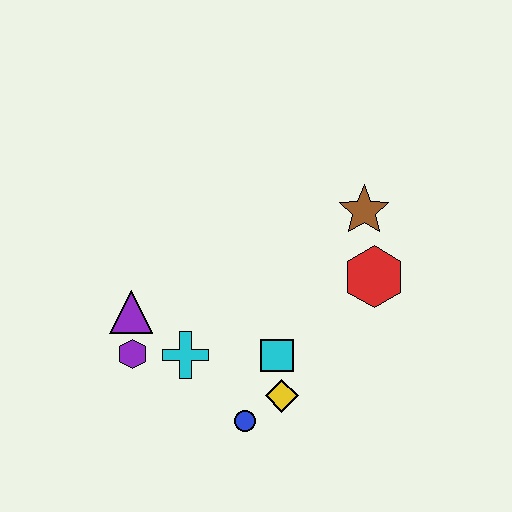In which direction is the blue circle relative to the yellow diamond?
The blue circle is to the left of the yellow diamond.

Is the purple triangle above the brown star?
No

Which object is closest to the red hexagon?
The brown star is closest to the red hexagon.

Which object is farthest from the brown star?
The purple hexagon is farthest from the brown star.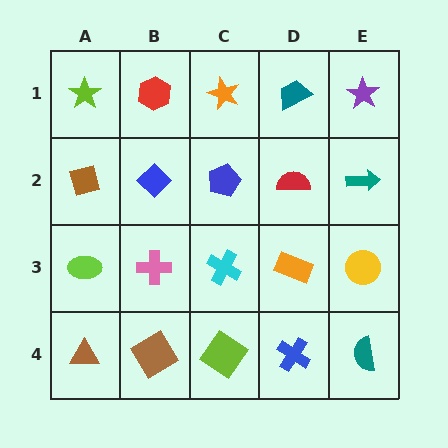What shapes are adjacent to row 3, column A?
A brown square (row 2, column A), a brown triangle (row 4, column A), a pink cross (row 3, column B).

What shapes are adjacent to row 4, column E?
A yellow circle (row 3, column E), a blue cross (row 4, column D).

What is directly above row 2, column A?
A lime star.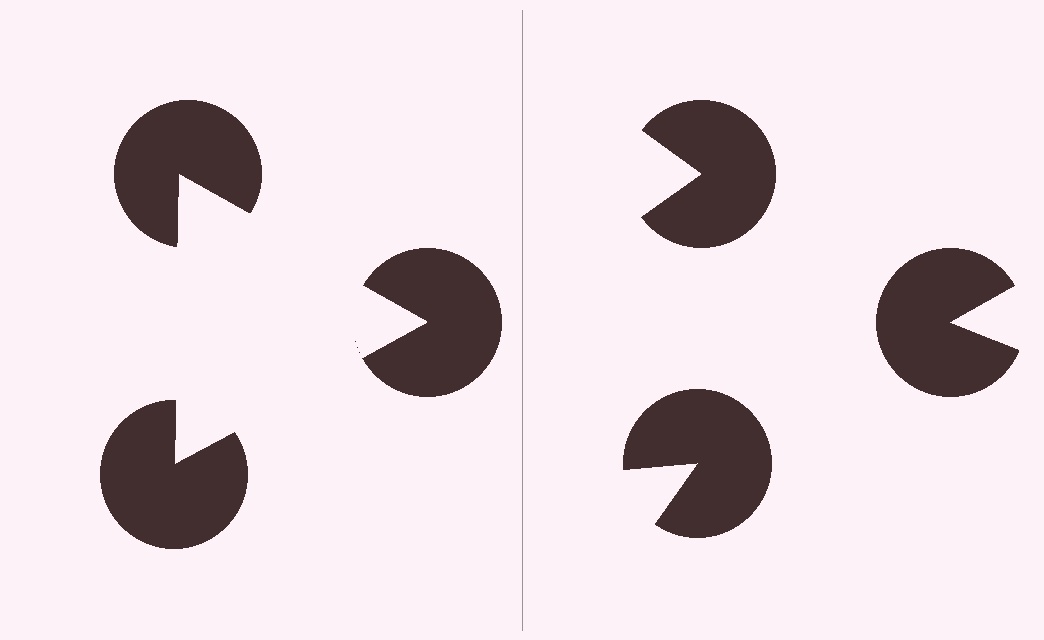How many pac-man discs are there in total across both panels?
6 — 3 on each side.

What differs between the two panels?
The pac-man discs are positioned identically on both sides; only the wedge orientations differ. On the left they align to a triangle; on the right they are misaligned.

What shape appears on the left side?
An illusory triangle.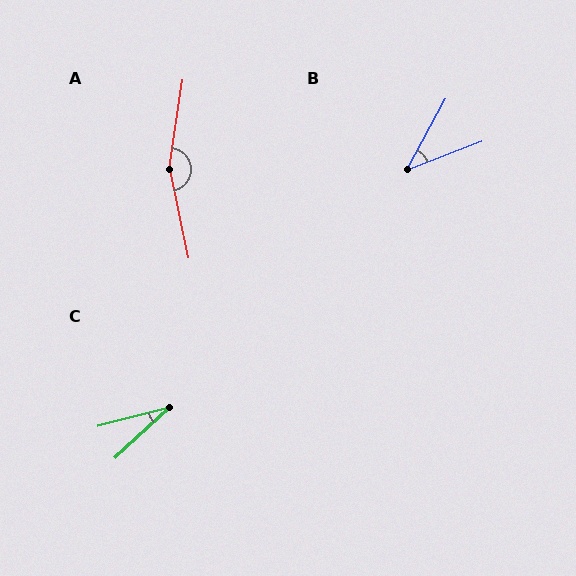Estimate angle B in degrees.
Approximately 41 degrees.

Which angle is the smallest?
C, at approximately 29 degrees.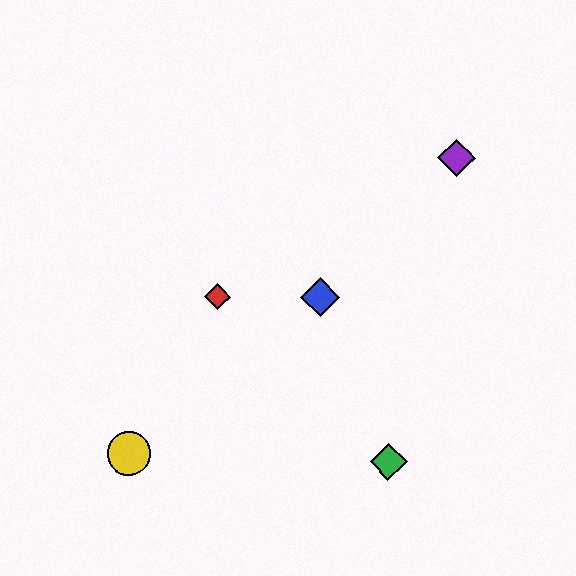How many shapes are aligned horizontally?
2 shapes (the red diamond, the blue diamond) are aligned horizontally.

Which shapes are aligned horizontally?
The red diamond, the blue diamond are aligned horizontally.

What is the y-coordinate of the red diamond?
The red diamond is at y≈297.